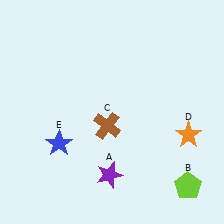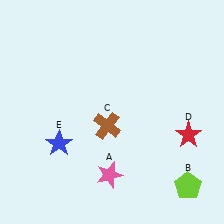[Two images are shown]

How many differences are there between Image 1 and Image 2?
There are 2 differences between the two images.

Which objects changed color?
A changed from purple to pink. D changed from orange to red.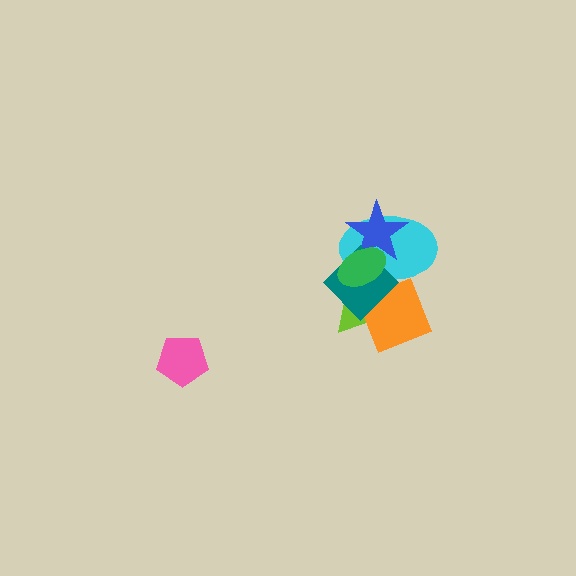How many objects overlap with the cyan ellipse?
5 objects overlap with the cyan ellipse.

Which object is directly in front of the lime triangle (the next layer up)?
The orange diamond is directly in front of the lime triangle.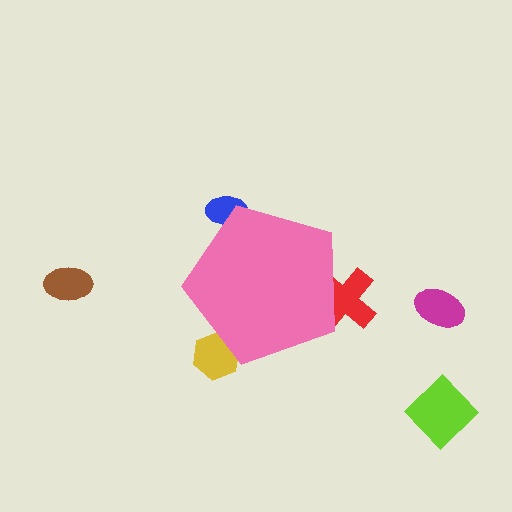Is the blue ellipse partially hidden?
Yes, the blue ellipse is partially hidden behind the pink pentagon.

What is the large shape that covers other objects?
A pink pentagon.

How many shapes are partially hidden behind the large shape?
3 shapes are partially hidden.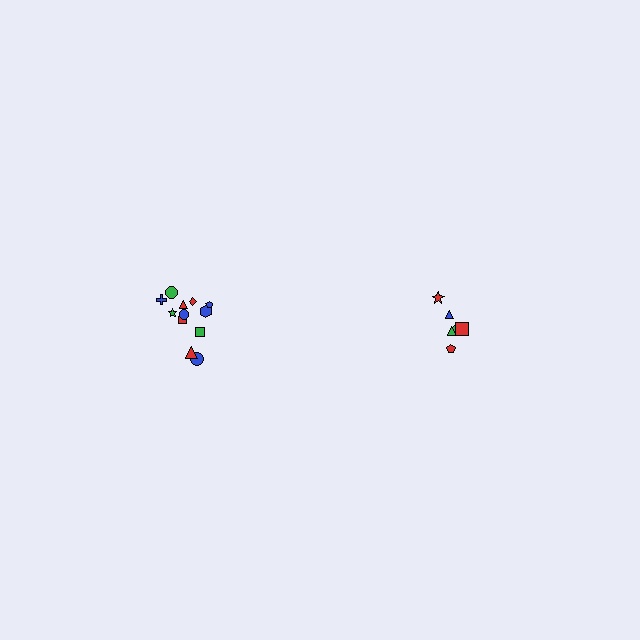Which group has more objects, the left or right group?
The left group.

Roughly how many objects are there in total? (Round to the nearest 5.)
Roughly 20 objects in total.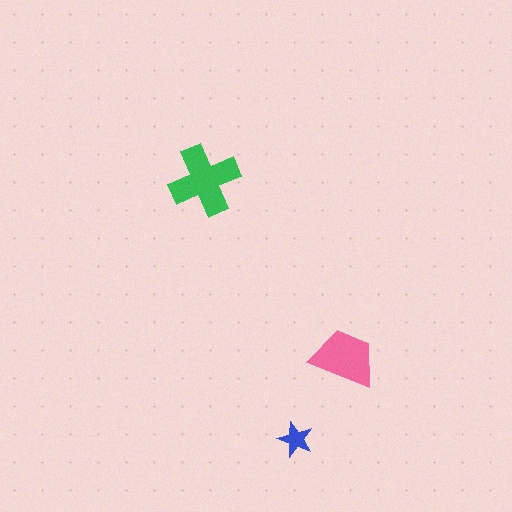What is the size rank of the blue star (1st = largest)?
3rd.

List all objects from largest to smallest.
The green cross, the pink trapezoid, the blue star.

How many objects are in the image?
There are 3 objects in the image.